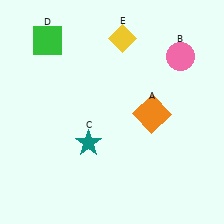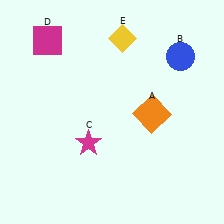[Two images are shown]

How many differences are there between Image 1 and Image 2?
There are 3 differences between the two images.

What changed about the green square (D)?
In Image 1, D is green. In Image 2, it changed to magenta.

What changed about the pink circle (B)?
In Image 1, B is pink. In Image 2, it changed to blue.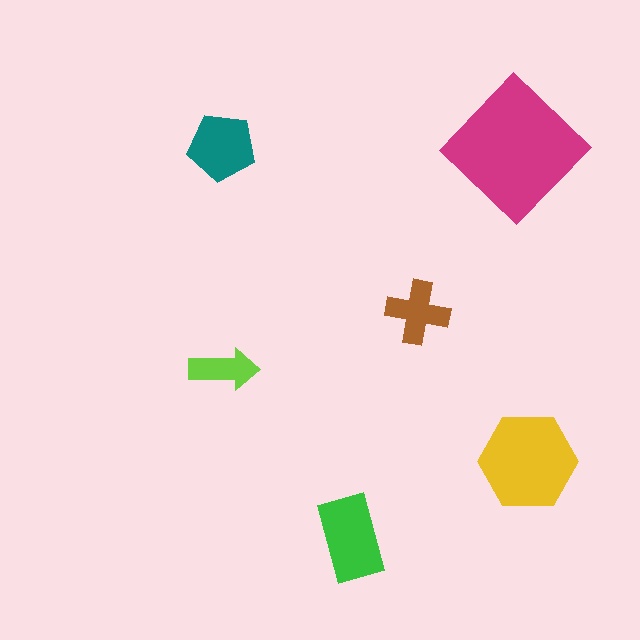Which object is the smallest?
The lime arrow.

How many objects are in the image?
There are 6 objects in the image.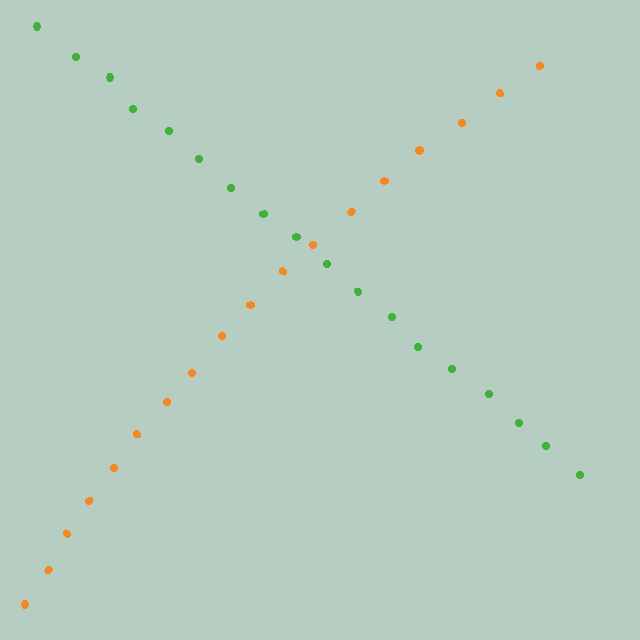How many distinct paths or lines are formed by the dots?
There are 2 distinct paths.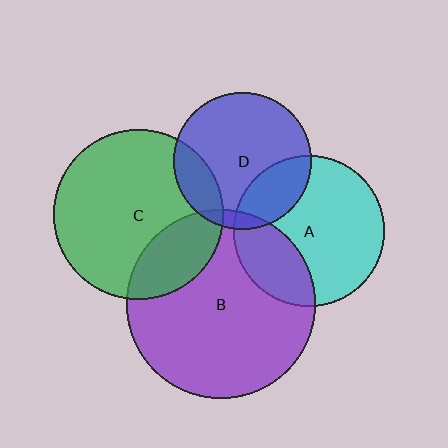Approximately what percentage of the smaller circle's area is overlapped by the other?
Approximately 25%.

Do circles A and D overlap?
Yes.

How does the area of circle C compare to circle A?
Approximately 1.3 times.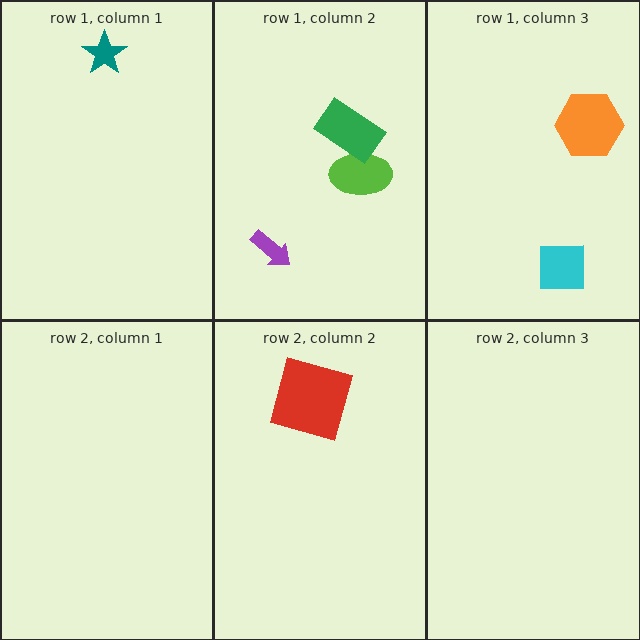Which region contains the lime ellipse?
The row 1, column 2 region.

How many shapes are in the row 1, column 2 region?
3.